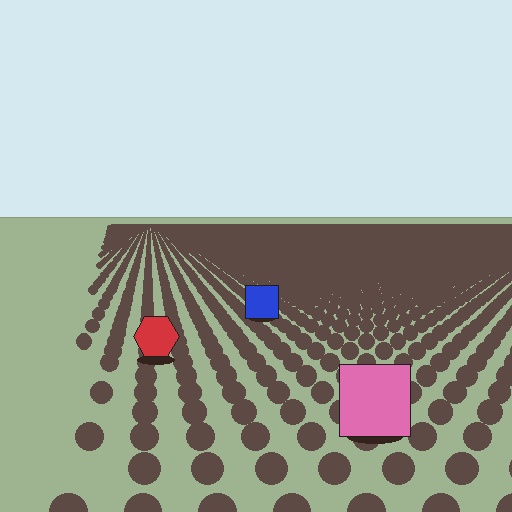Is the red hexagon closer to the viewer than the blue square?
Yes. The red hexagon is closer — you can tell from the texture gradient: the ground texture is coarser near it.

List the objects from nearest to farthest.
From nearest to farthest: the pink square, the red hexagon, the blue square.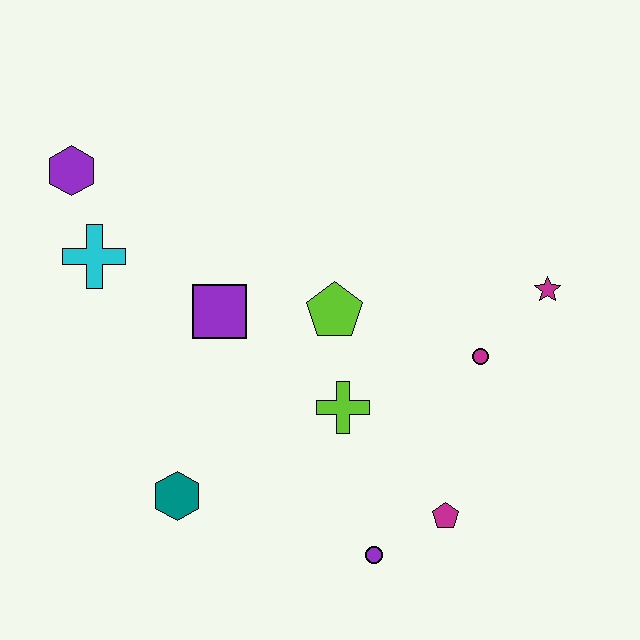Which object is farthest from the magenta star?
The purple hexagon is farthest from the magenta star.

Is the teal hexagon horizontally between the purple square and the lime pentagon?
No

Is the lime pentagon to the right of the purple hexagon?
Yes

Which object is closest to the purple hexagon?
The cyan cross is closest to the purple hexagon.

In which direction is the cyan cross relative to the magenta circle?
The cyan cross is to the left of the magenta circle.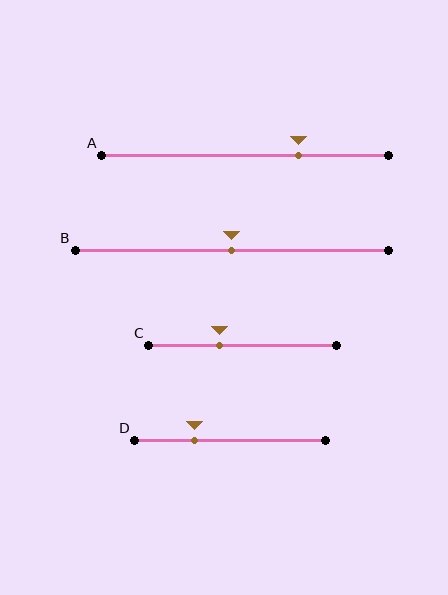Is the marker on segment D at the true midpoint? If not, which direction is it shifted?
No, the marker on segment D is shifted to the left by about 19% of the segment length.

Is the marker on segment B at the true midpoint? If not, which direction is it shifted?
Yes, the marker on segment B is at the true midpoint.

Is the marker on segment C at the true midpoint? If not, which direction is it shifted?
No, the marker on segment C is shifted to the left by about 12% of the segment length.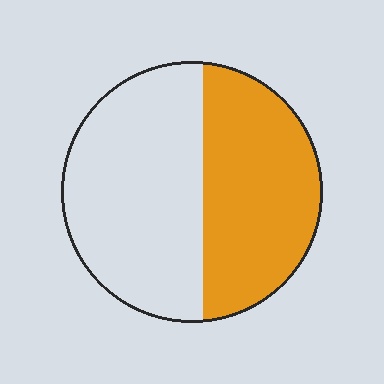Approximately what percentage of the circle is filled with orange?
Approximately 45%.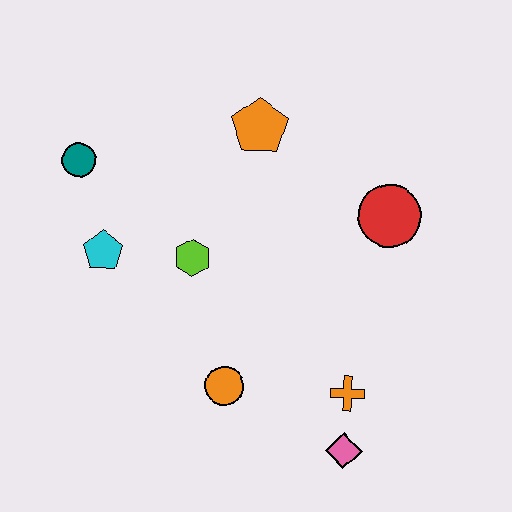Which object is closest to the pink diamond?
The orange cross is closest to the pink diamond.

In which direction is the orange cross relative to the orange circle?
The orange cross is to the right of the orange circle.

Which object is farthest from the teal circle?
The pink diamond is farthest from the teal circle.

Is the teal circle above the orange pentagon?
No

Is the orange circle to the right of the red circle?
No